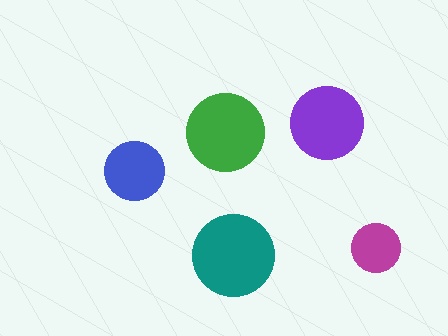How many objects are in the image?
There are 5 objects in the image.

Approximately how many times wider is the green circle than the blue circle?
About 1.5 times wider.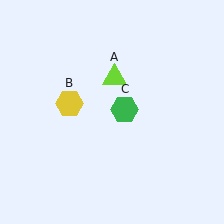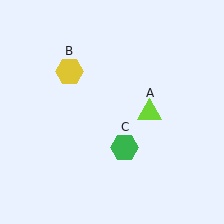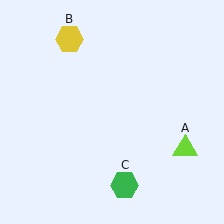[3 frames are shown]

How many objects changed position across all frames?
3 objects changed position: lime triangle (object A), yellow hexagon (object B), green hexagon (object C).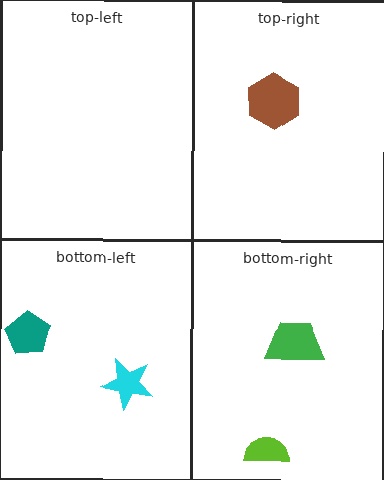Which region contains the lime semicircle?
The bottom-right region.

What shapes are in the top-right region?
The brown hexagon.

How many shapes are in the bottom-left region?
2.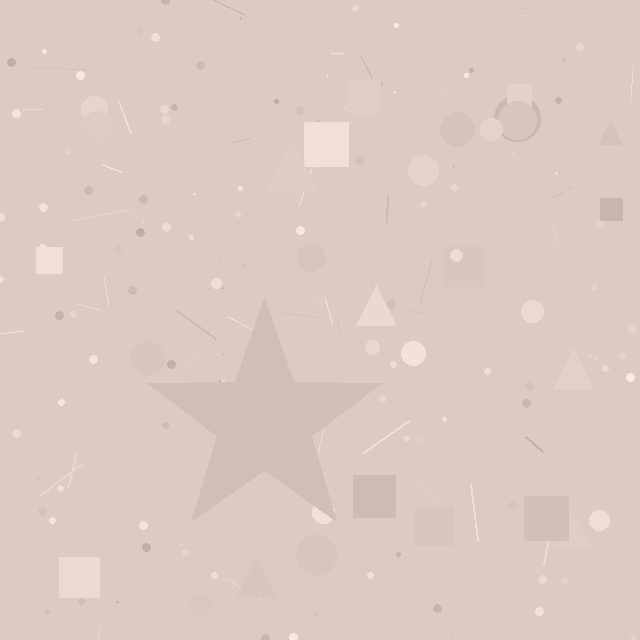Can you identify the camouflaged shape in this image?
The camouflaged shape is a star.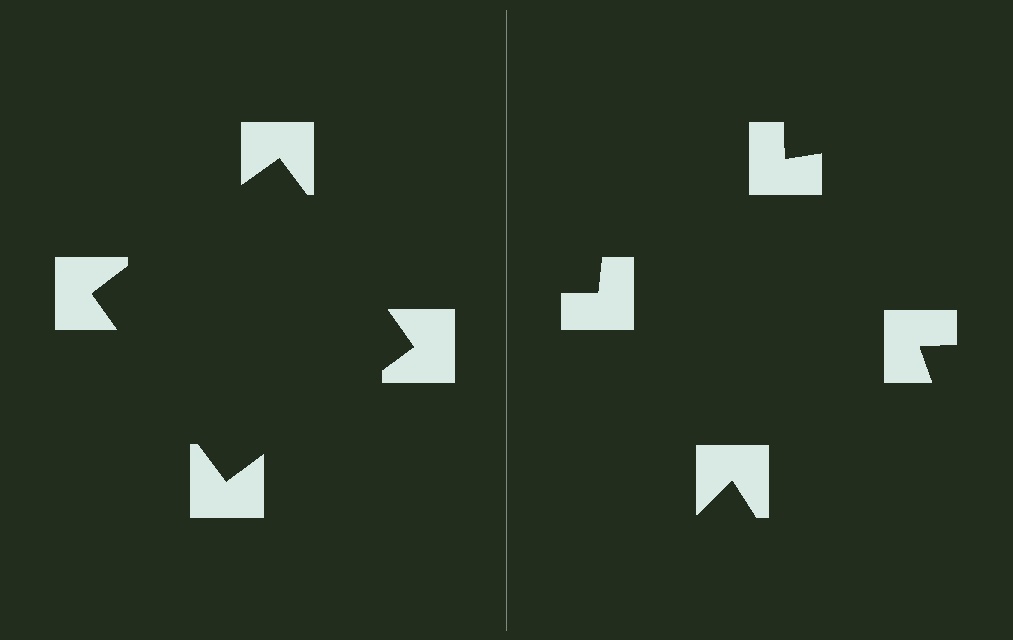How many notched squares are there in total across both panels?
8 — 4 on each side.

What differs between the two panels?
The notched squares are positioned identically on both sides; only the wedge orientations differ. On the left they align to a square; on the right they are misaligned.